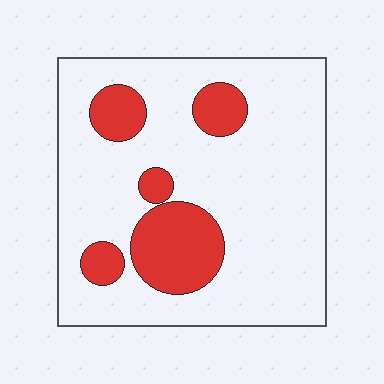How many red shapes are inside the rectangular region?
5.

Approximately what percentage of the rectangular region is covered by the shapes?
Approximately 20%.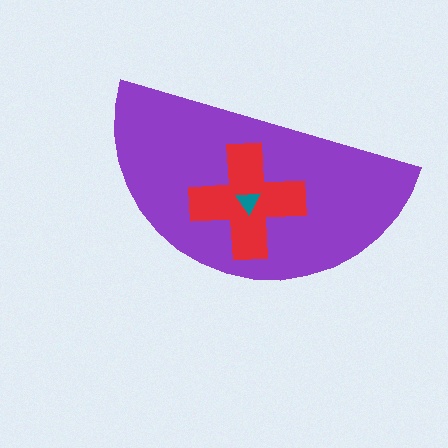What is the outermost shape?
The purple semicircle.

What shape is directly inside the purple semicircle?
The red cross.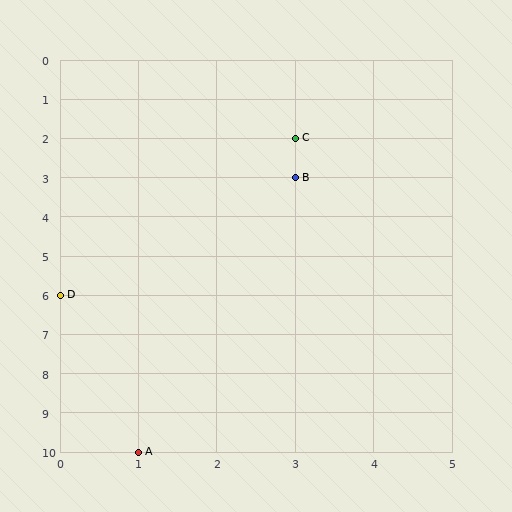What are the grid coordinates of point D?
Point D is at grid coordinates (0, 6).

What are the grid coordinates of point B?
Point B is at grid coordinates (3, 3).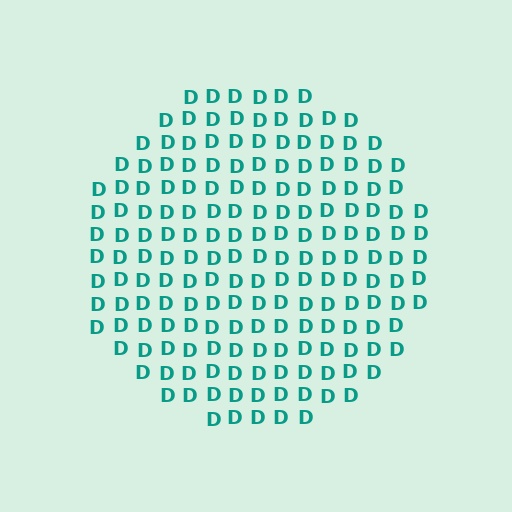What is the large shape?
The large shape is a circle.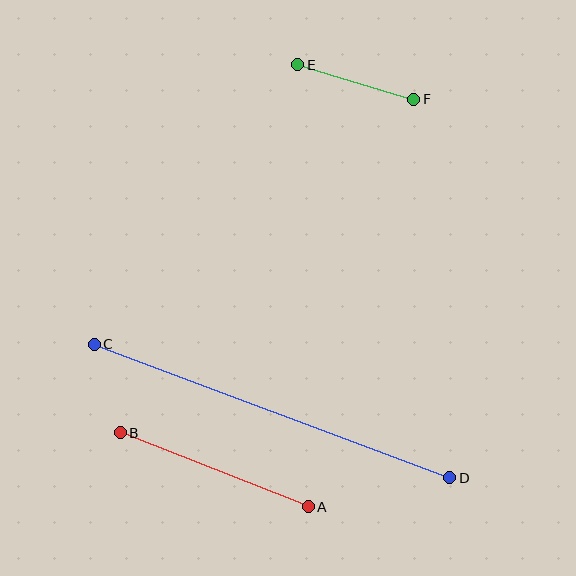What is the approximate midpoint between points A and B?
The midpoint is at approximately (214, 470) pixels.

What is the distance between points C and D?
The distance is approximately 380 pixels.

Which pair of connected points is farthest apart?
Points C and D are farthest apart.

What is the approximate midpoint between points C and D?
The midpoint is at approximately (272, 411) pixels.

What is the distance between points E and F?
The distance is approximately 121 pixels.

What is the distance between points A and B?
The distance is approximately 202 pixels.